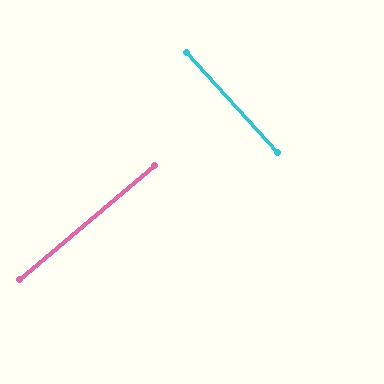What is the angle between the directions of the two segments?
Approximately 88 degrees.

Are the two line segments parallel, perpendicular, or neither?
Perpendicular — they meet at approximately 88°.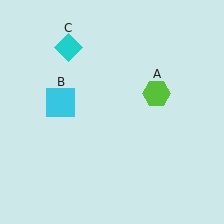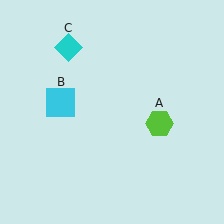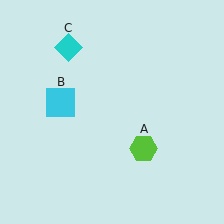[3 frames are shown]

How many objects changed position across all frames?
1 object changed position: lime hexagon (object A).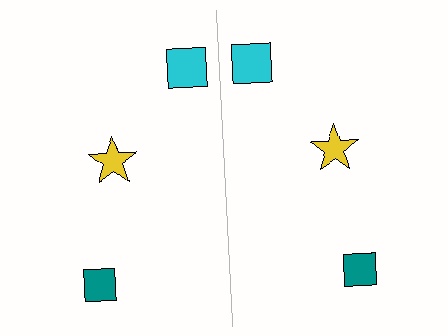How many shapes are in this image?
There are 6 shapes in this image.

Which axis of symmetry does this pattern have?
The pattern has a vertical axis of symmetry running through the center of the image.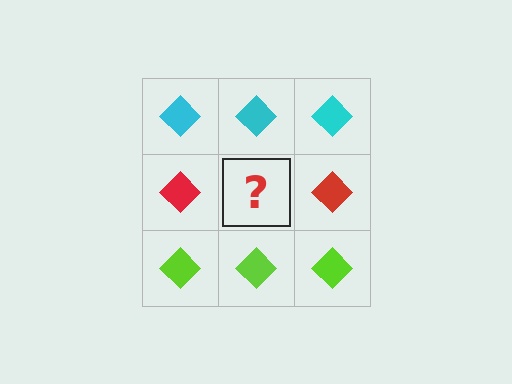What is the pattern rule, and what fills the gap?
The rule is that each row has a consistent color. The gap should be filled with a red diamond.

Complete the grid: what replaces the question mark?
The question mark should be replaced with a red diamond.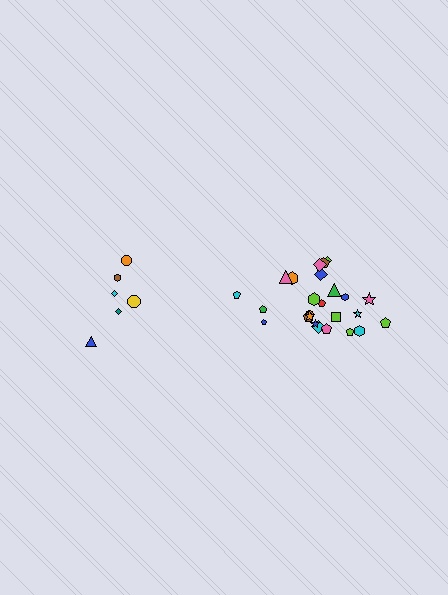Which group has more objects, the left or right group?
The right group.